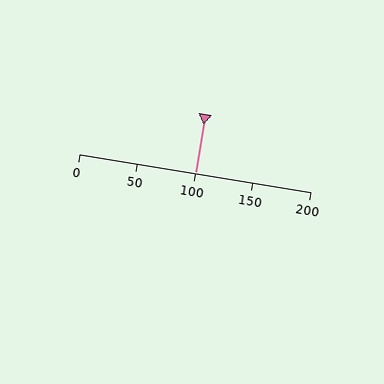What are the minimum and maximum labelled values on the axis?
The axis runs from 0 to 200.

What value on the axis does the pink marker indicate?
The marker indicates approximately 100.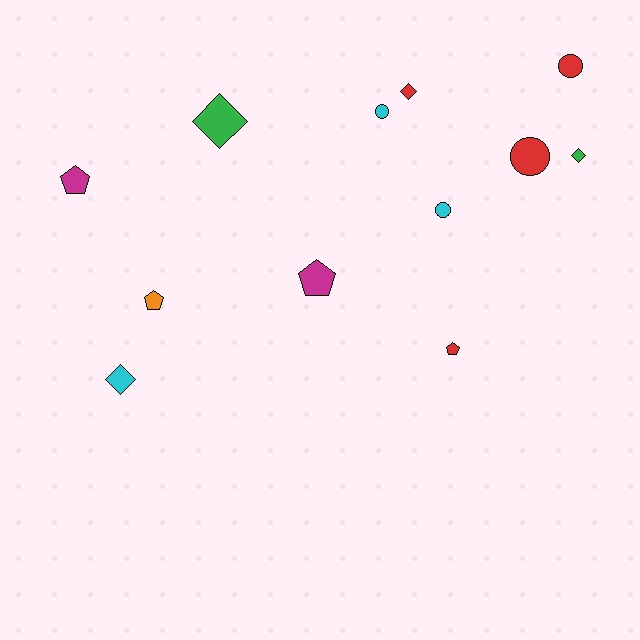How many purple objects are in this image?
There are no purple objects.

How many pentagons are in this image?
There are 4 pentagons.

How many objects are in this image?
There are 12 objects.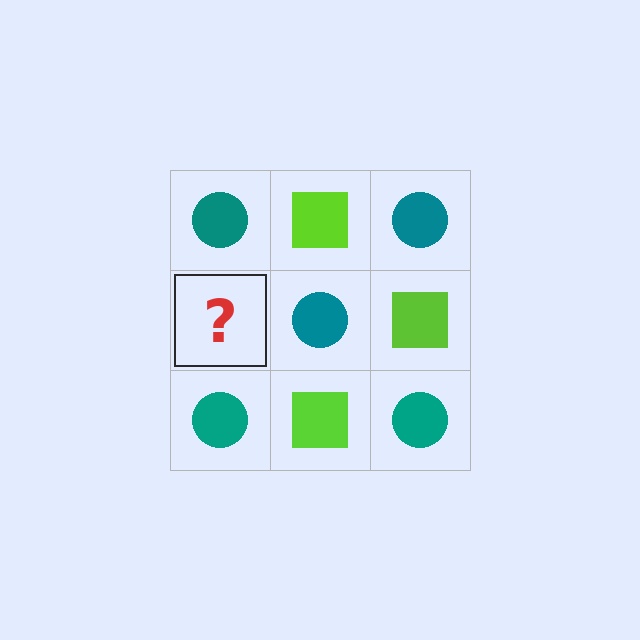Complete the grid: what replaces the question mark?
The question mark should be replaced with a lime square.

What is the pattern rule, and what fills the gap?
The rule is that it alternates teal circle and lime square in a checkerboard pattern. The gap should be filled with a lime square.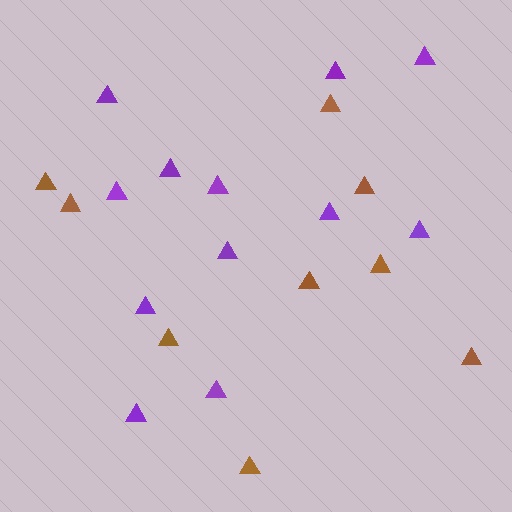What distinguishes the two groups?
There are 2 groups: one group of brown triangles (9) and one group of purple triangles (12).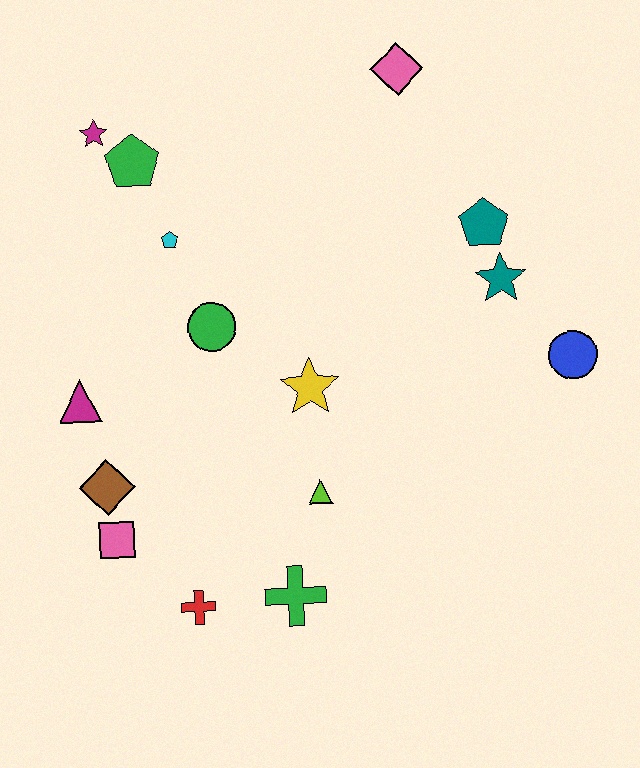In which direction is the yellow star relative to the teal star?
The yellow star is to the left of the teal star.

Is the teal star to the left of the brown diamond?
No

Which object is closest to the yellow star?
The lime triangle is closest to the yellow star.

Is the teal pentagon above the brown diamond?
Yes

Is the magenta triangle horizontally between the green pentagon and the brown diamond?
No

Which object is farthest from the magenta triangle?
The blue circle is farthest from the magenta triangle.